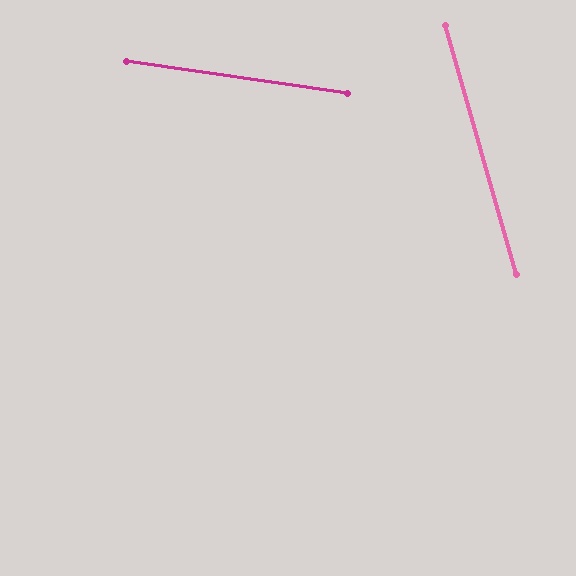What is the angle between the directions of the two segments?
Approximately 66 degrees.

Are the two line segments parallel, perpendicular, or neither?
Neither parallel nor perpendicular — they differ by about 66°.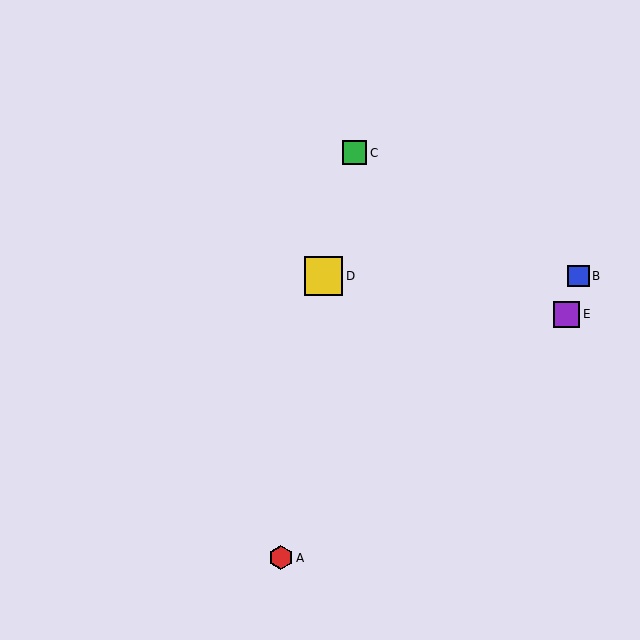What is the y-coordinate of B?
Object B is at y≈276.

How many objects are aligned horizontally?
2 objects (B, D) are aligned horizontally.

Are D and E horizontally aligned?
No, D is at y≈276 and E is at y≈314.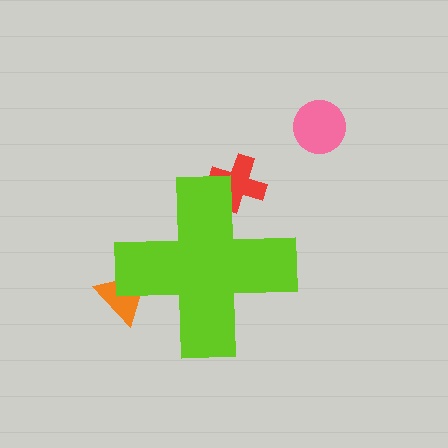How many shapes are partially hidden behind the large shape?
2 shapes are partially hidden.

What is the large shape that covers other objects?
A lime cross.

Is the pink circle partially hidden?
No, the pink circle is fully visible.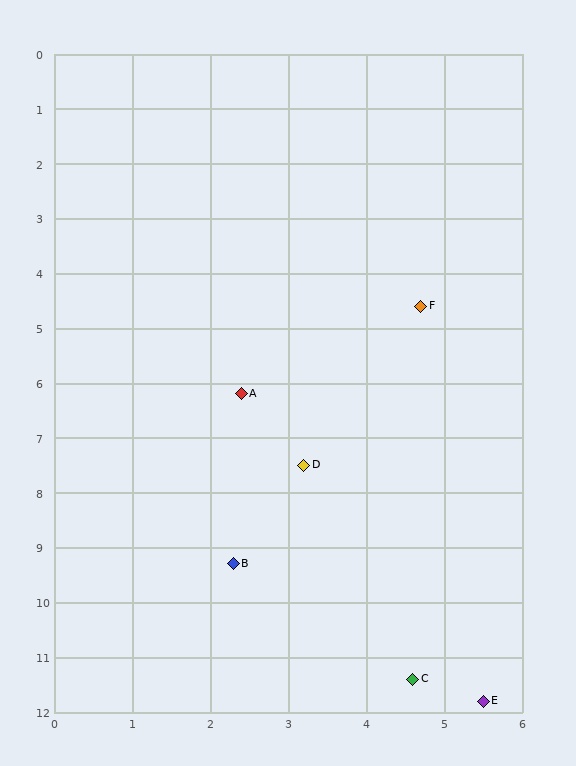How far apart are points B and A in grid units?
Points B and A are about 3.1 grid units apart.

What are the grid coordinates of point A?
Point A is at approximately (2.4, 6.2).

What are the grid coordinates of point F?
Point F is at approximately (4.7, 4.6).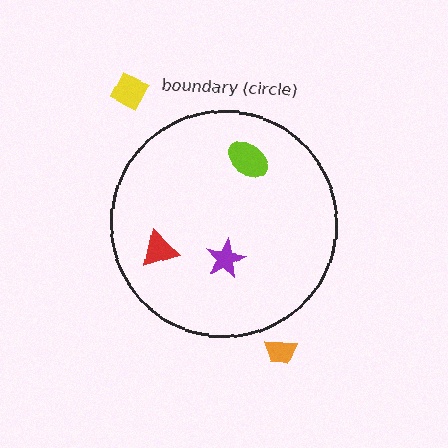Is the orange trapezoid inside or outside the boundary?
Outside.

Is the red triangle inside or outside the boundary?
Inside.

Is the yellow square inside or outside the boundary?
Outside.